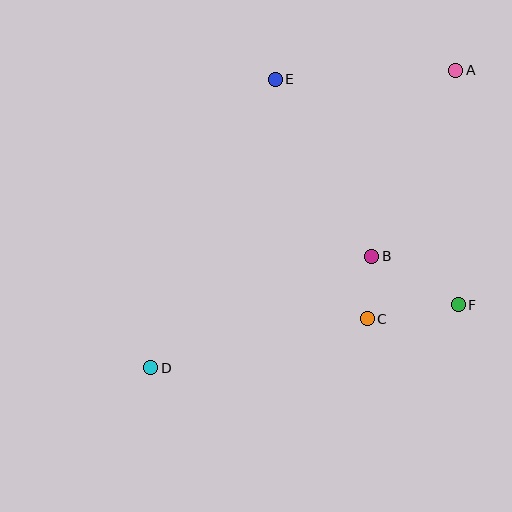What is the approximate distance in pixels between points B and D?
The distance between B and D is approximately 248 pixels.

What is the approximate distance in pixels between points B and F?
The distance between B and F is approximately 99 pixels.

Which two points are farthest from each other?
Points A and D are farthest from each other.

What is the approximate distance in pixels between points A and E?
The distance between A and E is approximately 181 pixels.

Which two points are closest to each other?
Points B and C are closest to each other.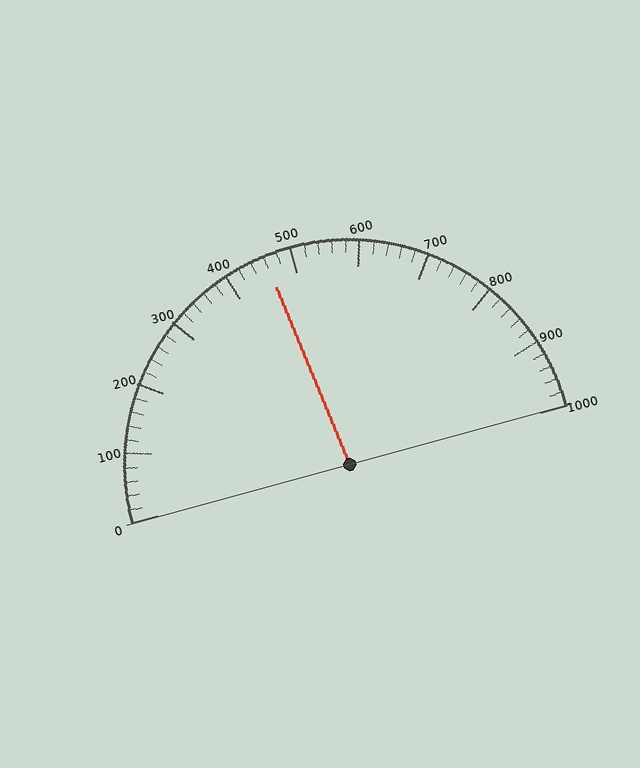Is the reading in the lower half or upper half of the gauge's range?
The reading is in the lower half of the range (0 to 1000).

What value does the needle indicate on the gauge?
The needle indicates approximately 460.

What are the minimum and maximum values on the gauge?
The gauge ranges from 0 to 1000.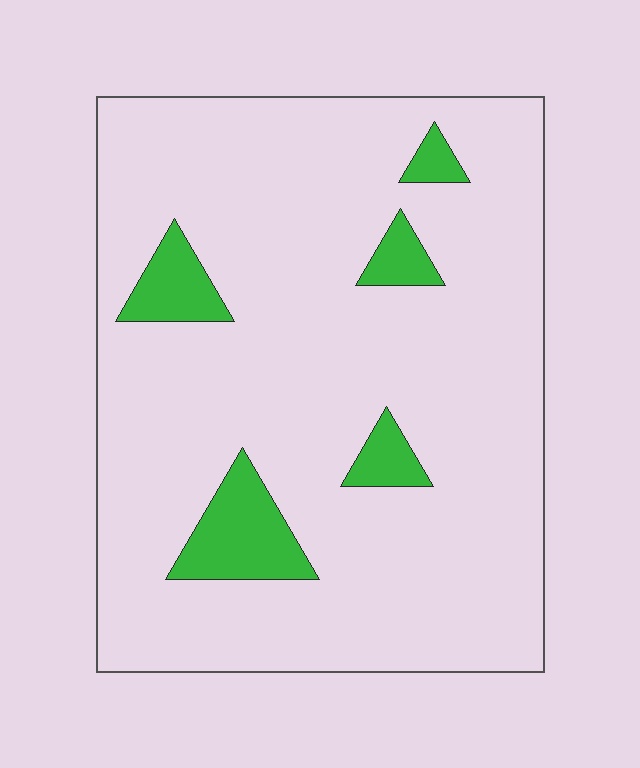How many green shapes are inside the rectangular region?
5.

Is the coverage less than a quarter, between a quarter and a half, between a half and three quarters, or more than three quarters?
Less than a quarter.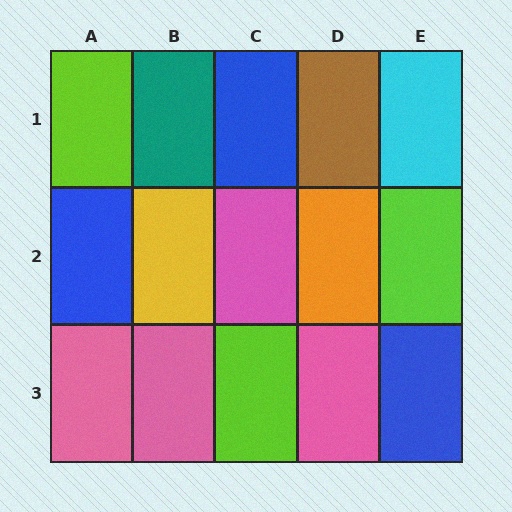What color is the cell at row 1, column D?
Brown.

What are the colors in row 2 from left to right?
Blue, yellow, pink, orange, lime.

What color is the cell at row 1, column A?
Lime.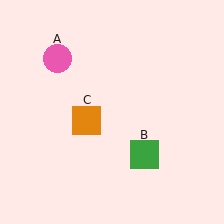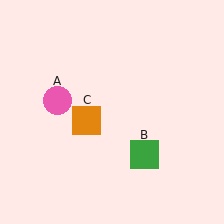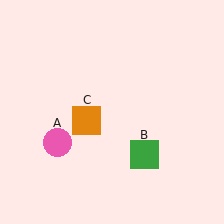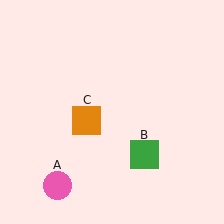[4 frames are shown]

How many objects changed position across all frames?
1 object changed position: pink circle (object A).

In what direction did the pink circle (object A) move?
The pink circle (object A) moved down.